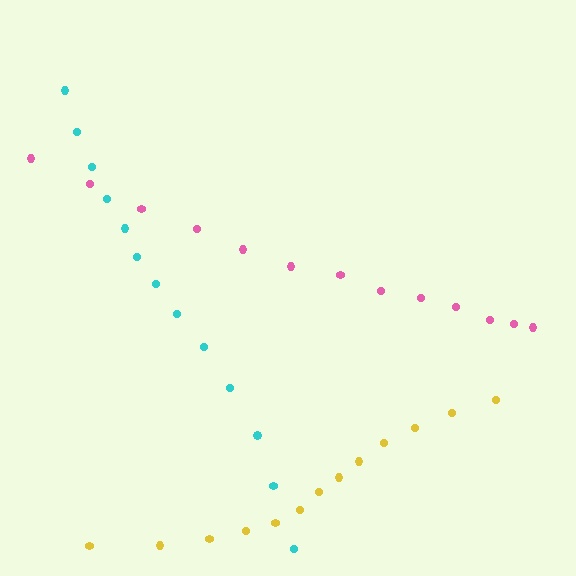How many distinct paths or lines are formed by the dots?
There are 3 distinct paths.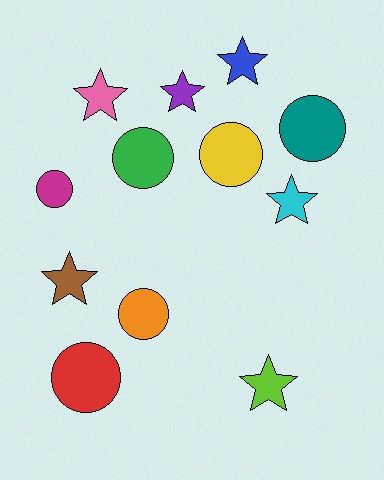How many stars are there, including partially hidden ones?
There are 6 stars.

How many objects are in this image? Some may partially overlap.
There are 12 objects.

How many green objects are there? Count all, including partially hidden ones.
There is 1 green object.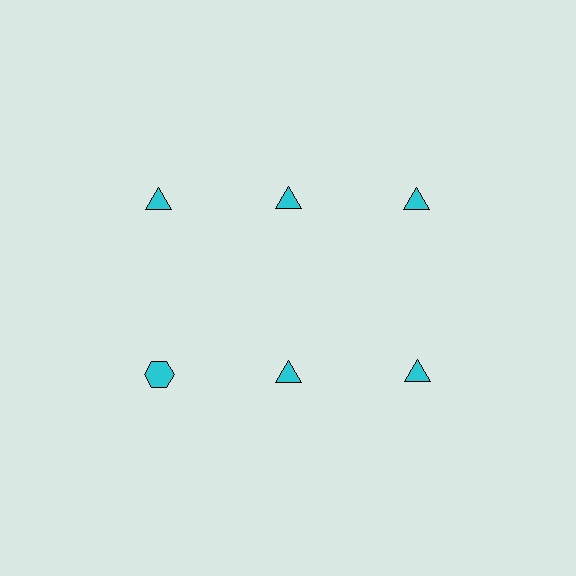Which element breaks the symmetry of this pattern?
The cyan hexagon in the second row, leftmost column breaks the symmetry. All other shapes are cyan triangles.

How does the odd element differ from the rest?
It has a different shape: hexagon instead of triangle.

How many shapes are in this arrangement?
There are 6 shapes arranged in a grid pattern.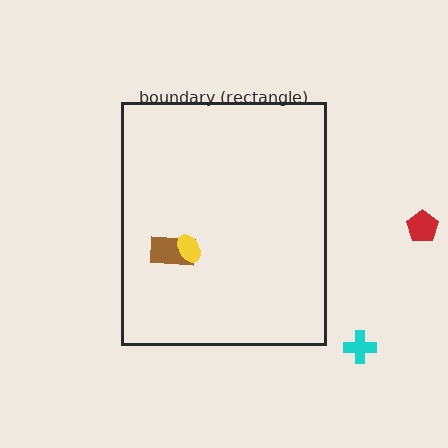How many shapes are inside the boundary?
2 inside, 2 outside.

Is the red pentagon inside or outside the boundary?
Outside.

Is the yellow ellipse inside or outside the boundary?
Inside.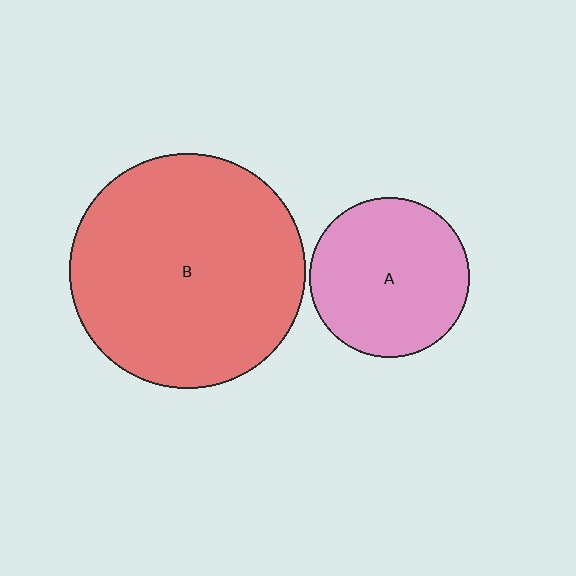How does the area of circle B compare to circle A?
Approximately 2.2 times.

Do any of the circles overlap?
No, none of the circles overlap.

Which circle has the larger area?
Circle B (red).